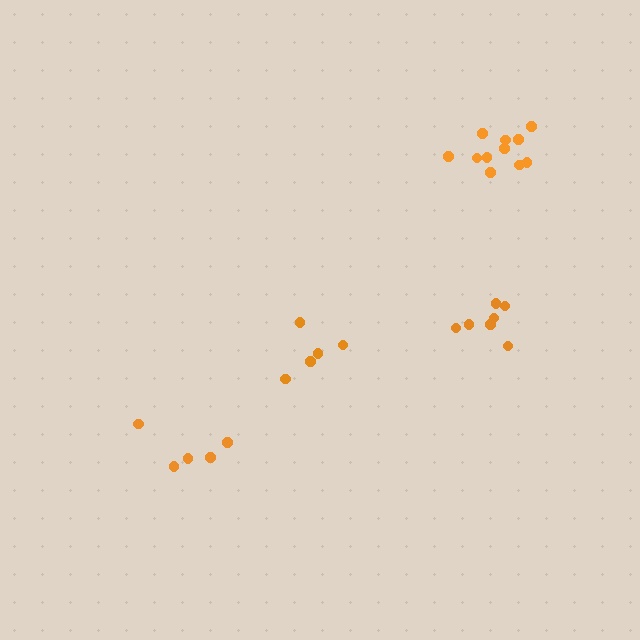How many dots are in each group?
Group 1: 11 dots, Group 2: 5 dots, Group 3: 7 dots, Group 4: 5 dots (28 total).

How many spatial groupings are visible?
There are 4 spatial groupings.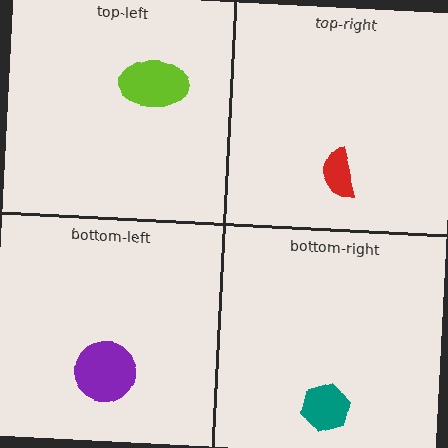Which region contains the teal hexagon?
The bottom-right region.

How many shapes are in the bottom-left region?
1.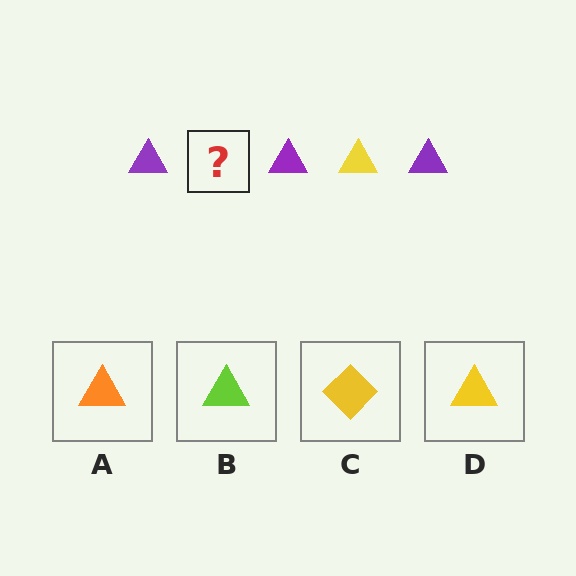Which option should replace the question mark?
Option D.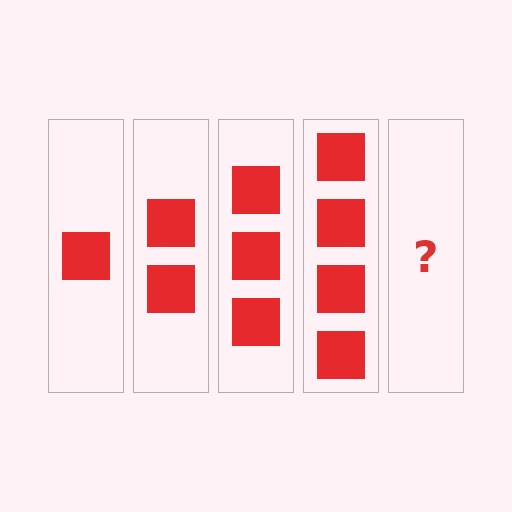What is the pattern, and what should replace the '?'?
The pattern is that each step adds one more square. The '?' should be 5 squares.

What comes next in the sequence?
The next element should be 5 squares.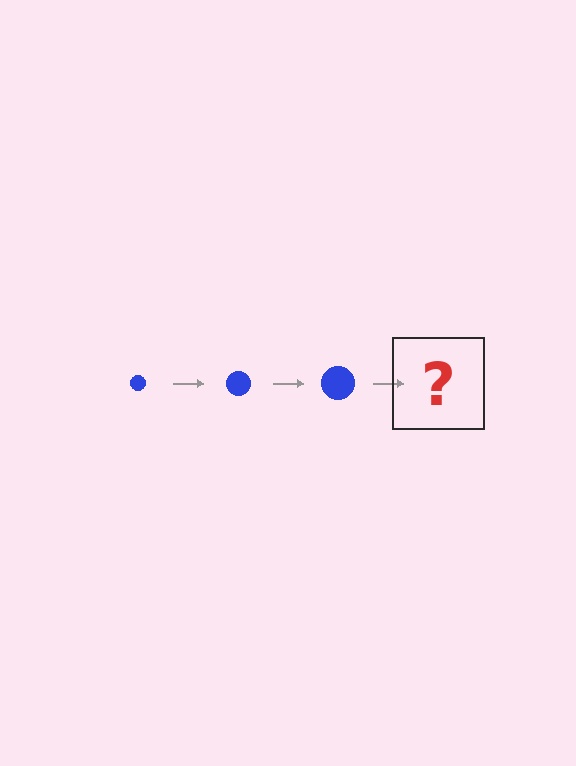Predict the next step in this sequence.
The next step is a blue circle, larger than the previous one.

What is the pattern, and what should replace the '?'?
The pattern is that the circle gets progressively larger each step. The '?' should be a blue circle, larger than the previous one.